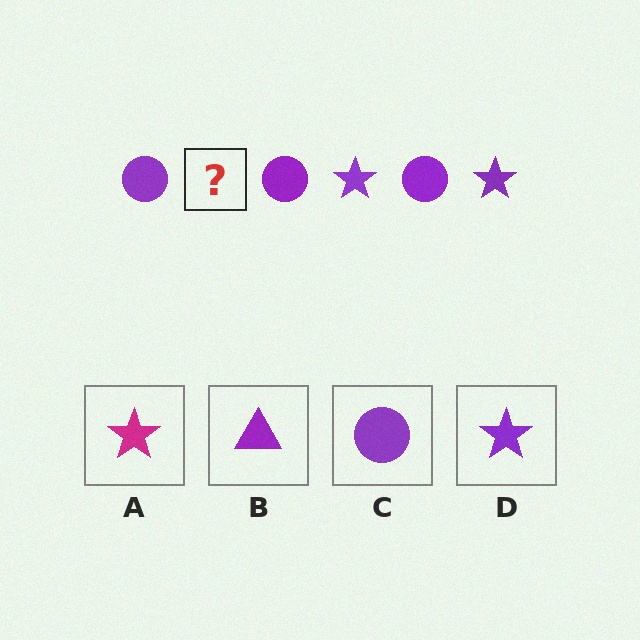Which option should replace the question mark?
Option D.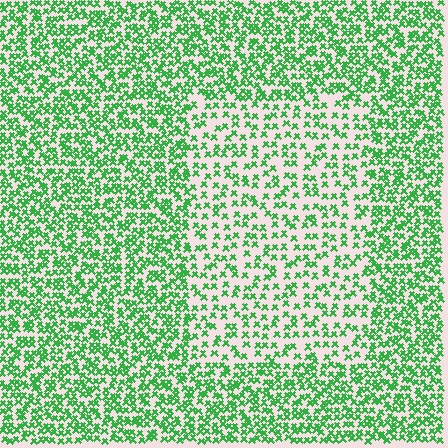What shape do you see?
I see a rectangle.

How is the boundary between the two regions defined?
The boundary is defined by a change in element density (approximately 1.9x ratio). All elements are the same color, size, and shape.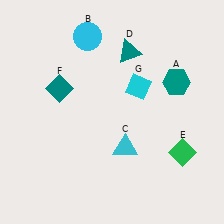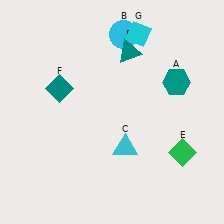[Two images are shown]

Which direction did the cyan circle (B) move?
The cyan circle (B) moved right.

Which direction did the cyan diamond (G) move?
The cyan diamond (G) moved up.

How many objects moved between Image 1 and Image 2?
2 objects moved between the two images.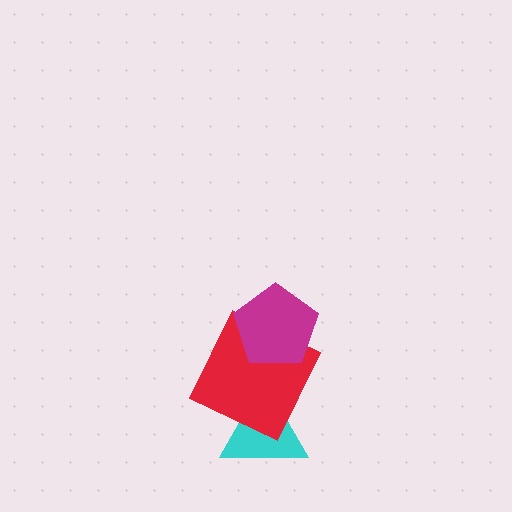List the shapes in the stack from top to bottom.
From top to bottom: the magenta pentagon, the red square, the cyan triangle.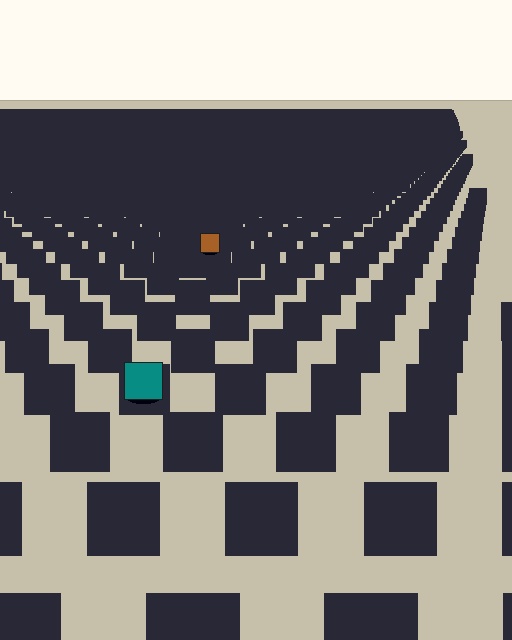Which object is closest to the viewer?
The teal square is closest. The texture marks near it are larger and more spread out.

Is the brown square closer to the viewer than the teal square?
No. The teal square is closer — you can tell from the texture gradient: the ground texture is coarser near it.